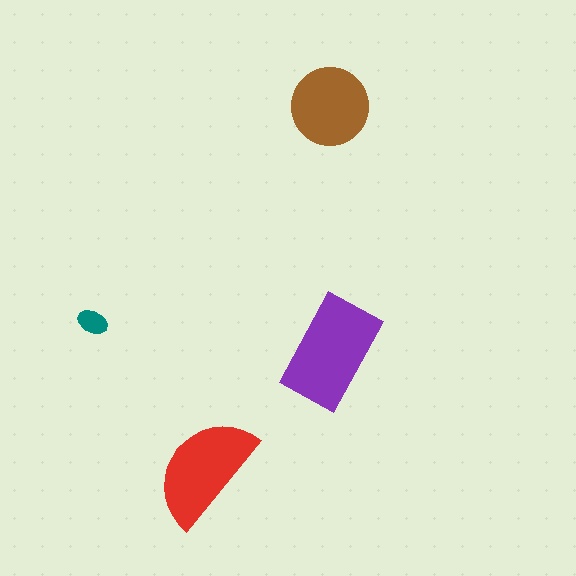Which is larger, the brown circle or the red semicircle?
The red semicircle.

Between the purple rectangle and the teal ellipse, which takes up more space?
The purple rectangle.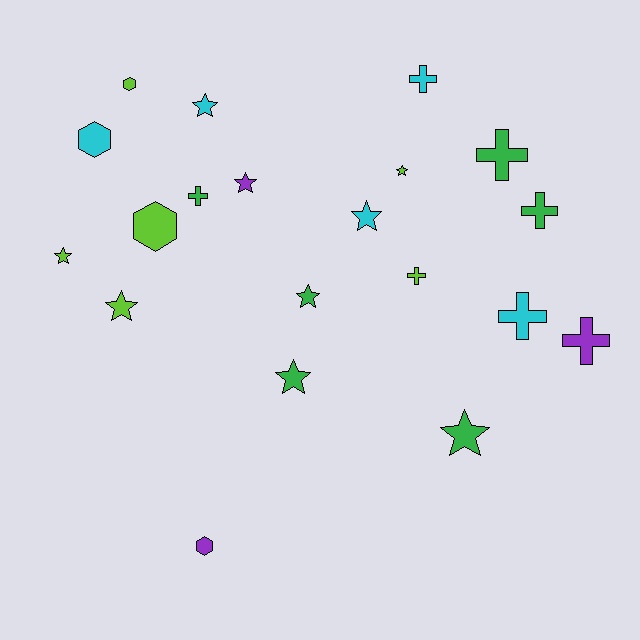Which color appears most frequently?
Green, with 6 objects.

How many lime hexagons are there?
There are 2 lime hexagons.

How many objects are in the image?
There are 20 objects.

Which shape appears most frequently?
Star, with 9 objects.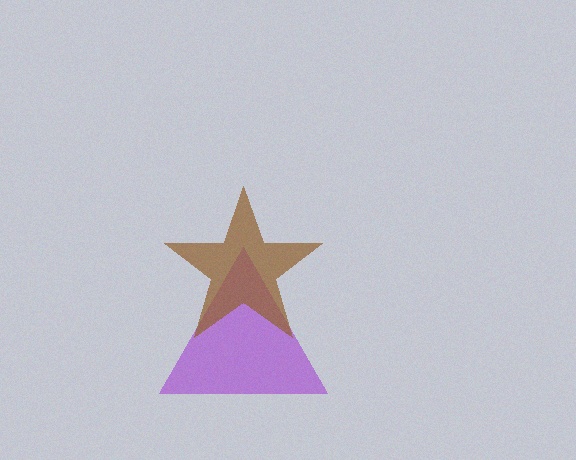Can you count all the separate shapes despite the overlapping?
Yes, there are 2 separate shapes.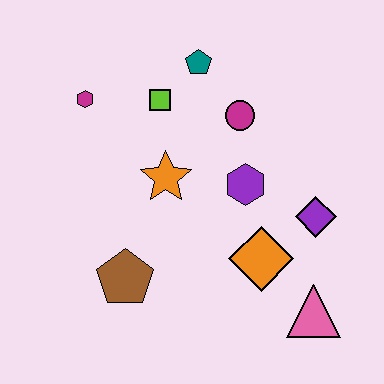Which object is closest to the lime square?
The teal pentagon is closest to the lime square.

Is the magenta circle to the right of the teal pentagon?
Yes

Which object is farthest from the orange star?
The pink triangle is farthest from the orange star.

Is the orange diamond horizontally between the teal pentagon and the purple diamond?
Yes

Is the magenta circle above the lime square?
No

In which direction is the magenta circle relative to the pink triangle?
The magenta circle is above the pink triangle.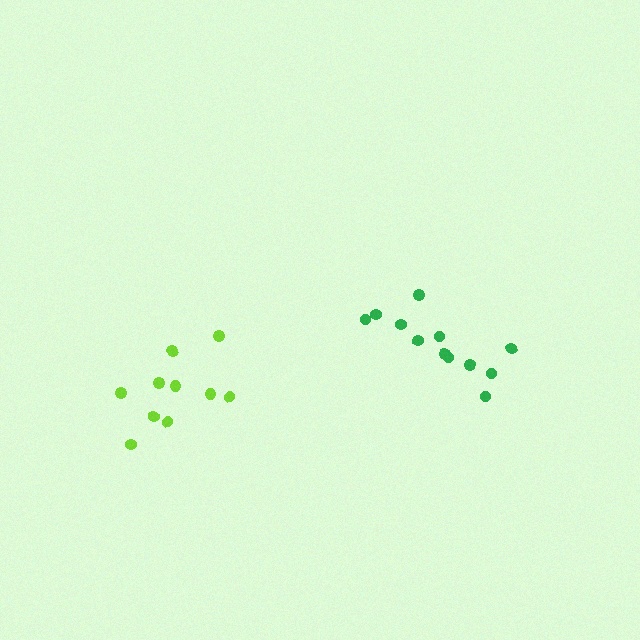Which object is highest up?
The green cluster is topmost.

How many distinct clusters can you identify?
There are 2 distinct clusters.